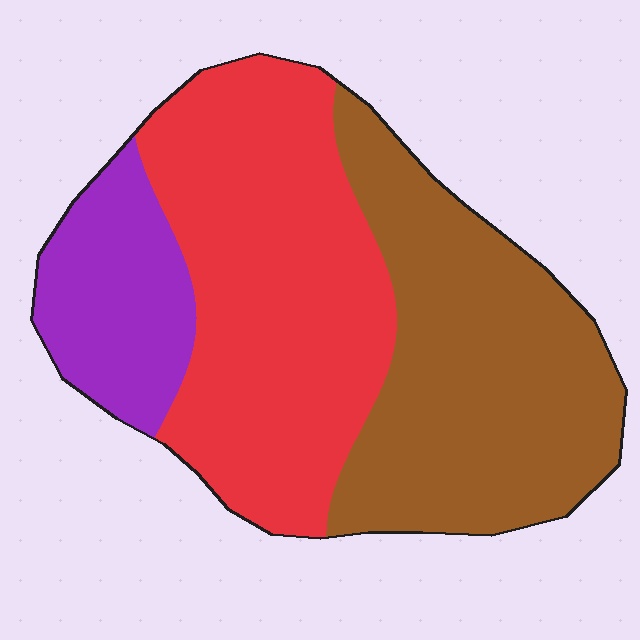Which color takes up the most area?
Red, at roughly 45%.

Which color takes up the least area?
Purple, at roughly 15%.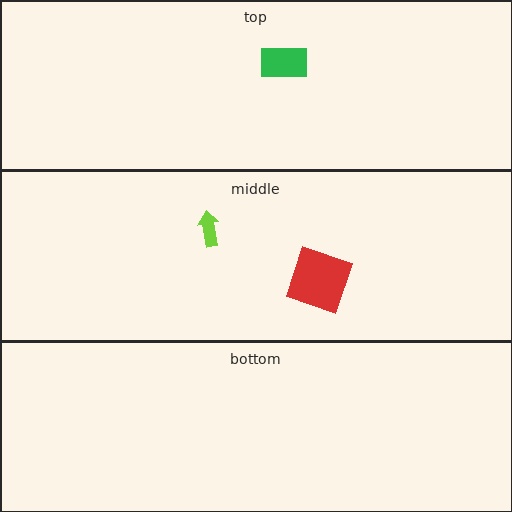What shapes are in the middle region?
The lime arrow, the red square.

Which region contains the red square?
The middle region.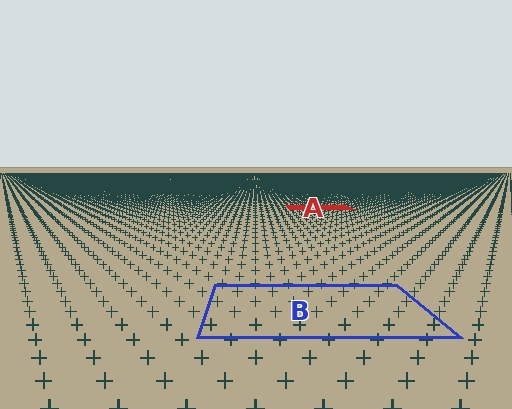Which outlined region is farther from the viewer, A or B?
Region A is farther from the viewer — the texture elements inside it appear smaller and more densely packed.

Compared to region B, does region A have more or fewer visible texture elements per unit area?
Region A has more texture elements per unit area — they are packed more densely because it is farther away.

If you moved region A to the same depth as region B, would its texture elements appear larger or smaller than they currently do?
They would appear larger. At a closer depth, the same texture elements are projected at a bigger on-screen size.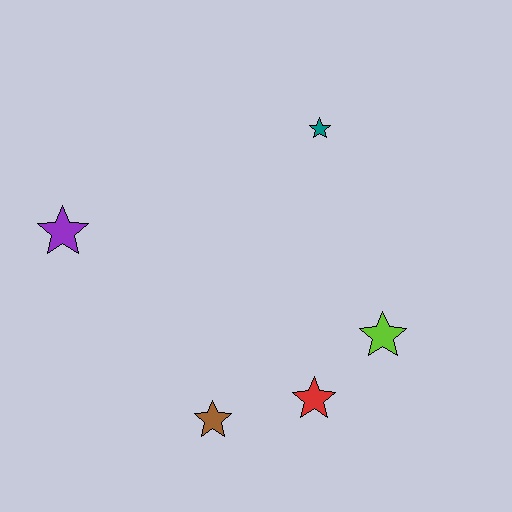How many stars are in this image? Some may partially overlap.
There are 5 stars.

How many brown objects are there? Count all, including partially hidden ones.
There is 1 brown object.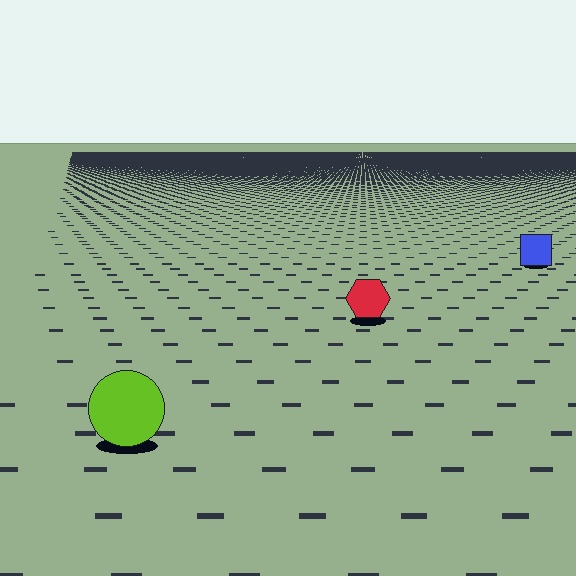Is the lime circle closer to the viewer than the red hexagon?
Yes. The lime circle is closer — you can tell from the texture gradient: the ground texture is coarser near it.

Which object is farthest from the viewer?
The blue square is farthest from the viewer. It appears smaller and the ground texture around it is denser.